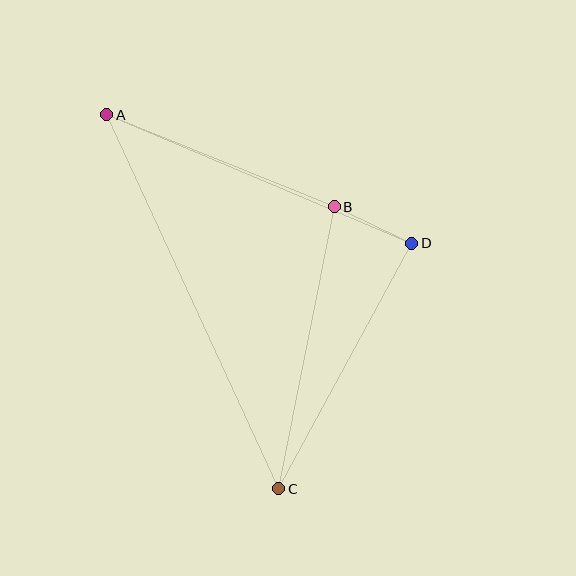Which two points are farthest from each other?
Points A and C are farthest from each other.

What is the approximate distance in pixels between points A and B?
The distance between A and B is approximately 246 pixels.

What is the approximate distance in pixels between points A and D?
The distance between A and D is approximately 331 pixels.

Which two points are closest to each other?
Points B and D are closest to each other.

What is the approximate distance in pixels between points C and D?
The distance between C and D is approximately 279 pixels.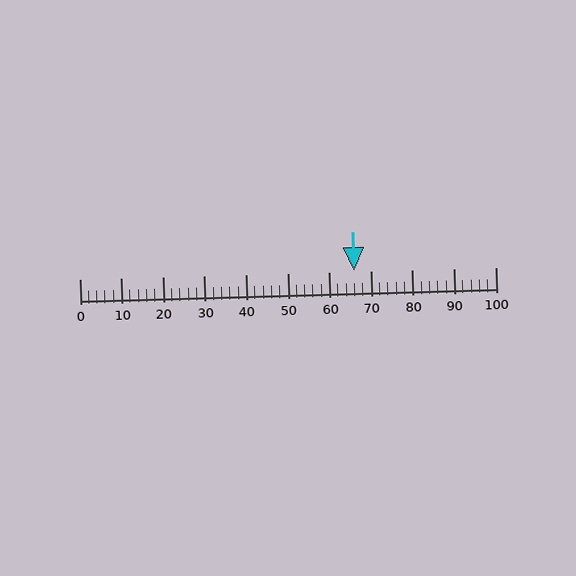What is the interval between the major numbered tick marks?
The major tick marks are spaced 10 units apart.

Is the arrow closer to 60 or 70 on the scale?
The arrow is closer to 70.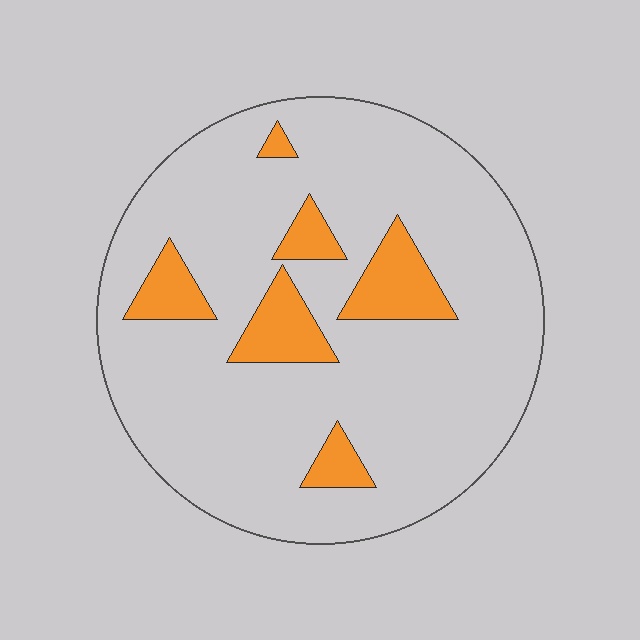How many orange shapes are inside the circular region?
6.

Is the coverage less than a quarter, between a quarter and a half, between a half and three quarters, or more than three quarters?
Less than a quarter.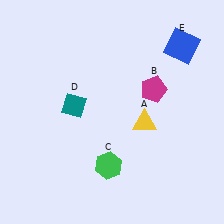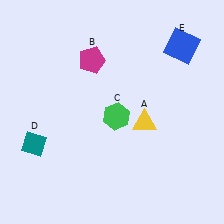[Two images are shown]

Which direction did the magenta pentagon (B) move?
The magenta pentagon (B) moved left.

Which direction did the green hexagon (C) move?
The green hexagon (C) moved up.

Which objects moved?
The objects that moved are: the magenta pentagon (B), the green hexagon (C), the teal diamond (D).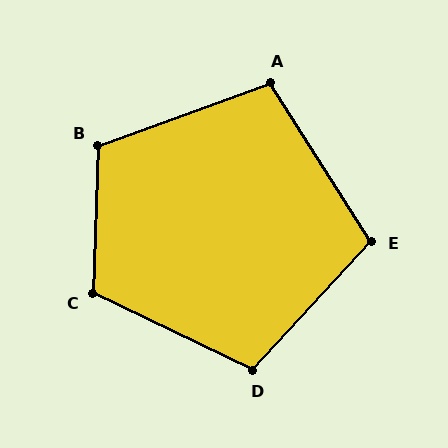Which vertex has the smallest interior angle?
A, at approximately 103 degrees.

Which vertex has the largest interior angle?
C, at approximately 114 degrees.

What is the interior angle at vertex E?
Approximately 105 degrees (obtuse).